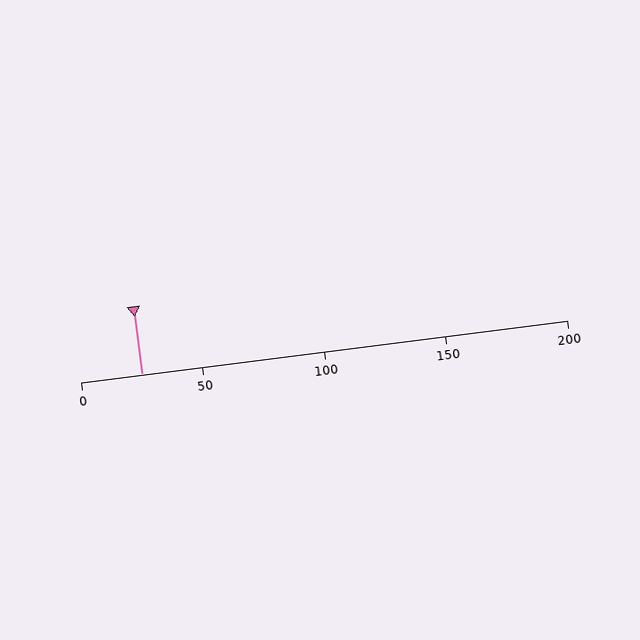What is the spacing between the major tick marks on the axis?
The major ticks are spaced 50 apart.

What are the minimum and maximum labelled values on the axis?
The axis runs from 0 to 200.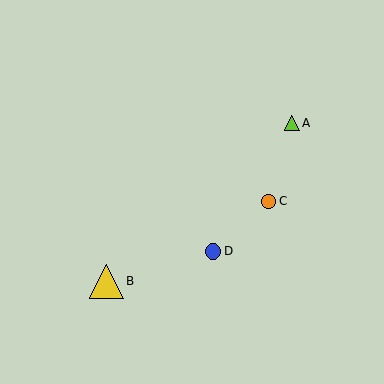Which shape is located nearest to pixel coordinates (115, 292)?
The yellow triangle (labeled B) at (106, 281) is nearest to that location.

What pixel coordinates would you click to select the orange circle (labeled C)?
Click at (268, 201) to select the orange circle C.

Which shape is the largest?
The yellow triangle (labeled B) is the largest.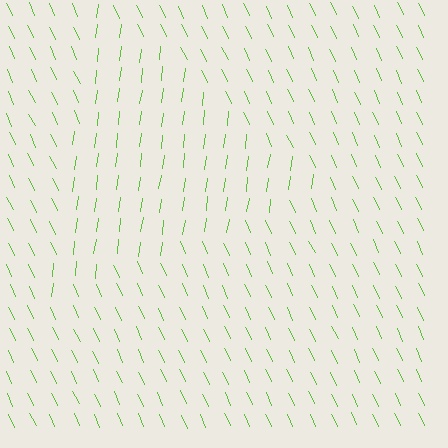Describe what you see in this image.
The image is filled with small lime line segments. A triangle region in the image has lines oriented differently from the surrounding lines, creating a visible texture boundary.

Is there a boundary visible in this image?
Yes, there is a texture boundary formed by a change in line orientation.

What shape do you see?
I see a triangle.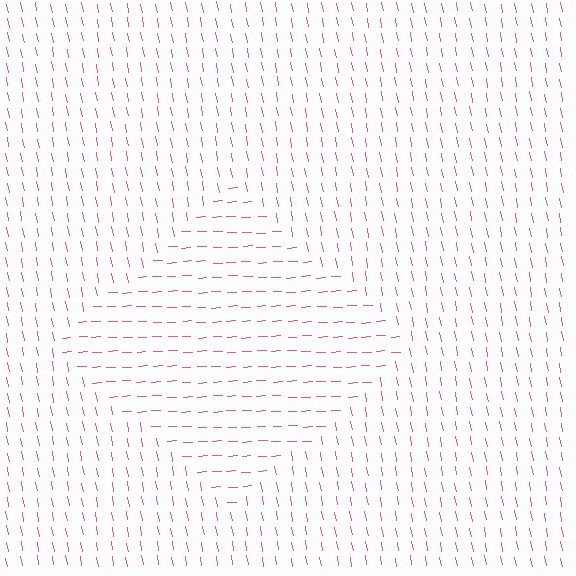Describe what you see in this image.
The image is filled with small pink line segments. A diamond region in the image has lines oriented differently from the surrounding lines, creating a visible texture boundary.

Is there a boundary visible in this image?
Yes, there is a texture boundary formed by a change in line orientation.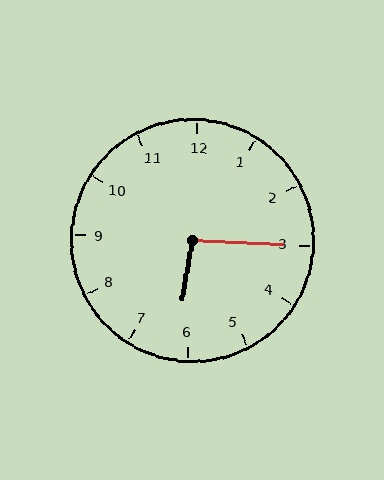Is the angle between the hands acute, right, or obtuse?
It is obtuse.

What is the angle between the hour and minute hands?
Approximately 98 degrees.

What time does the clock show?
6:15.